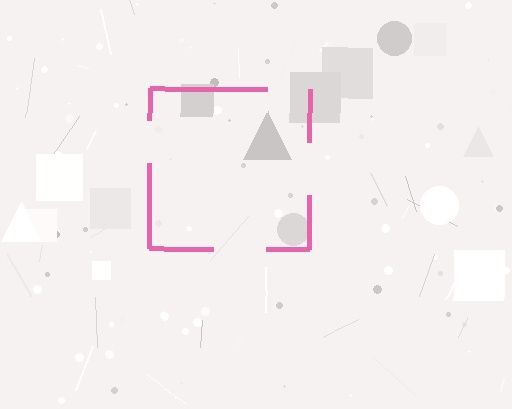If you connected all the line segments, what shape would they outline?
They would outline a square.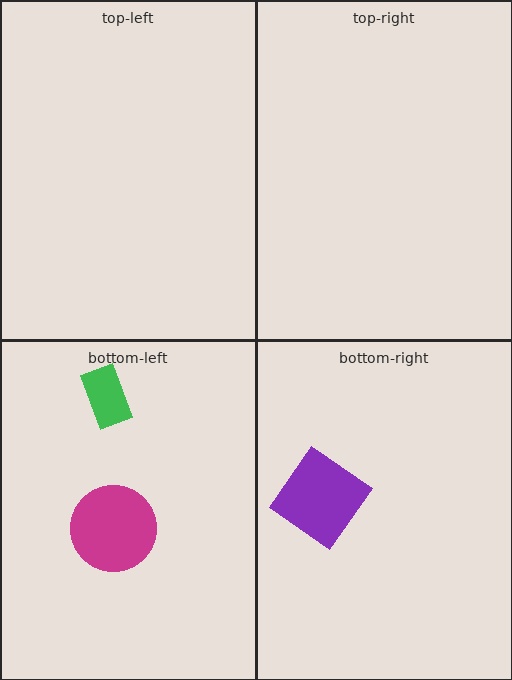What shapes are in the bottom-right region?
The purple diamond.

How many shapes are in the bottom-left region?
2.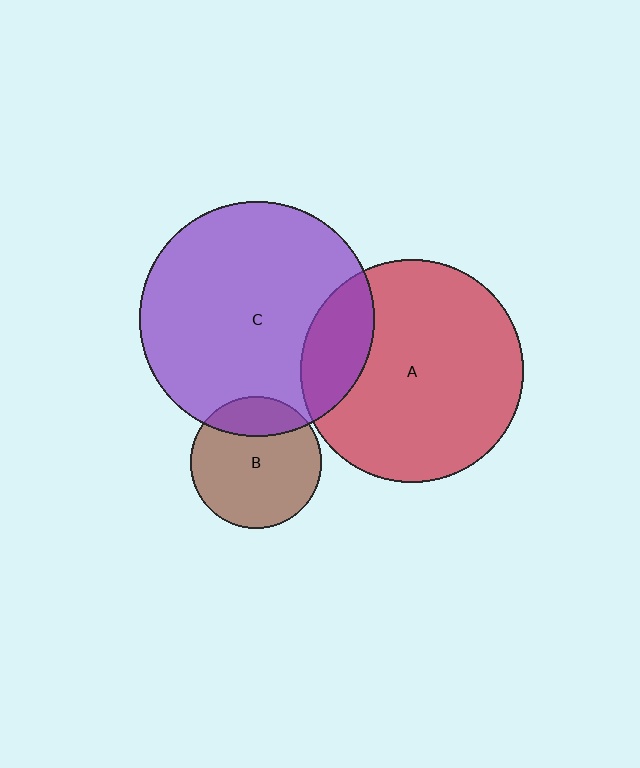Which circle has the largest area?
Circle C (purple).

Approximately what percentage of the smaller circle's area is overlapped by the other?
Approximately 20%.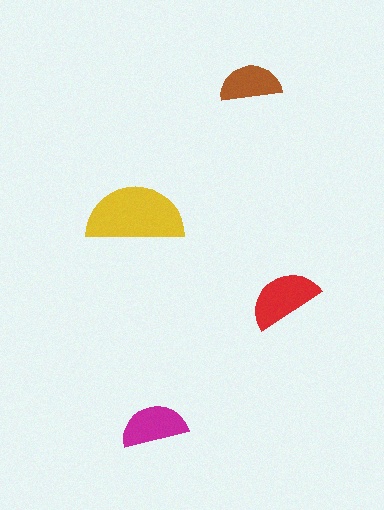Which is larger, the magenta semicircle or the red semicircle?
The red one.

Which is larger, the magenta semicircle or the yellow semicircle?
The yellow one.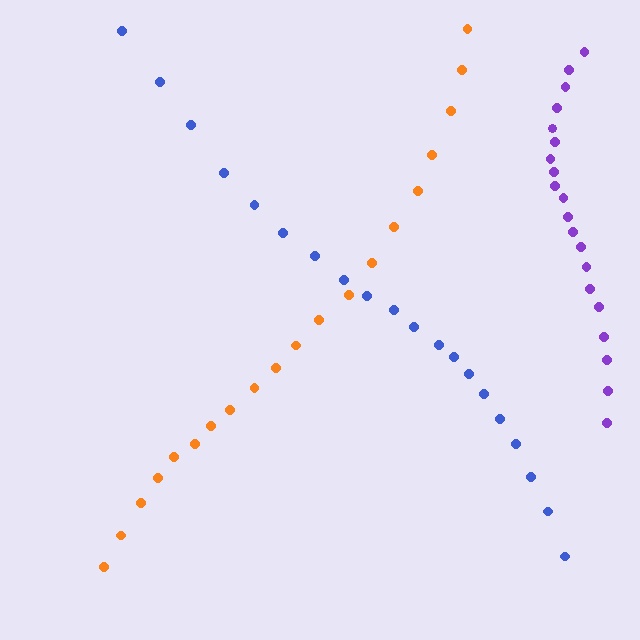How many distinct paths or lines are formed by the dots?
There are 3 distinct paths.